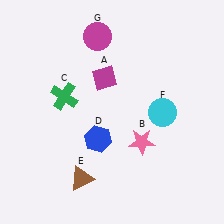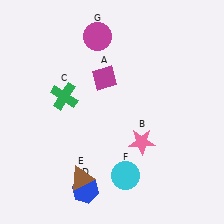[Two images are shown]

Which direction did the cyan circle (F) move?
The cyan circle (F) moved down.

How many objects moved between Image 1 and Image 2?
2 objects moved between the two images.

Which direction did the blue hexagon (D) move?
The blue hexagon (D) moved down.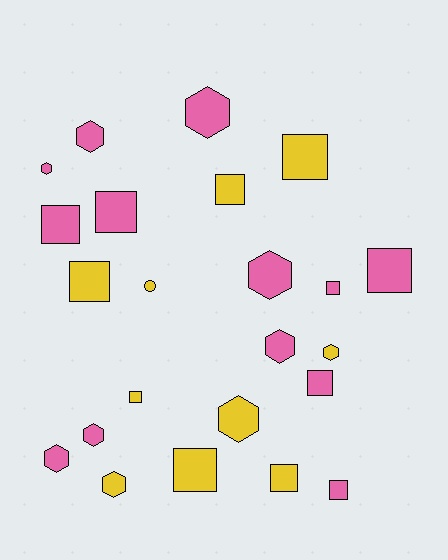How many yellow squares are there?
There are 6 yellow squares.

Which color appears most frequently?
Pink, with 13 objects.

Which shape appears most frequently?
Square, with 12 objects.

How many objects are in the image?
There are 23 objects.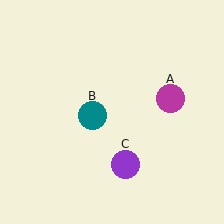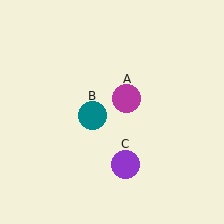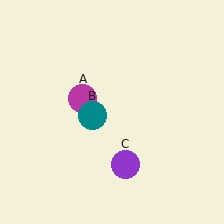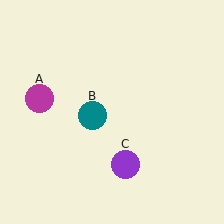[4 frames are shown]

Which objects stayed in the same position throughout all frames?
Teal circle (object B) and purple circle (object C) remained stationary.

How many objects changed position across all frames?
1 object changed position: magenta circle (object A).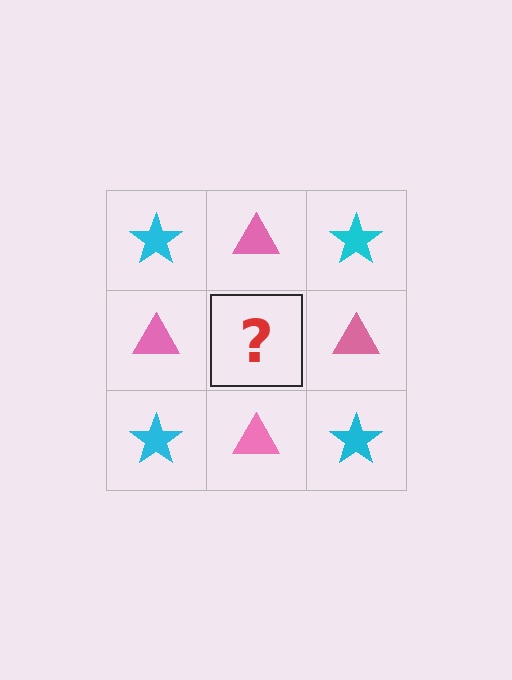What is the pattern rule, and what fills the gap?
The rule is that it alternates cyan star and pink triangle in a checkerboard pattern. The gap should be filled with a cyan star.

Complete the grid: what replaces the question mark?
The question mark should be replaced with a cyan star.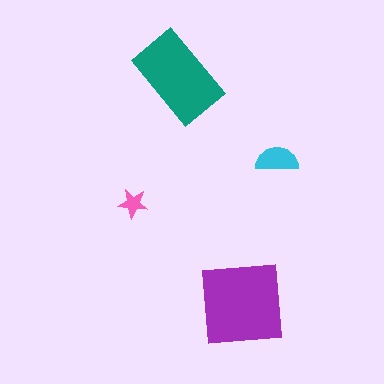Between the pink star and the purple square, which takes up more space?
The purple square.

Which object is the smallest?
The pink star.